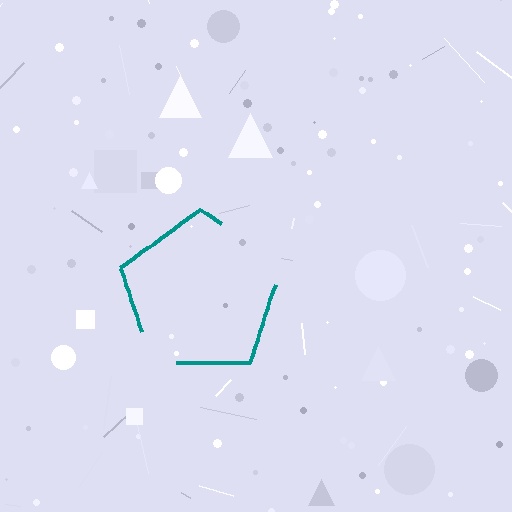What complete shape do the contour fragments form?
The contour fragments form a pentagon.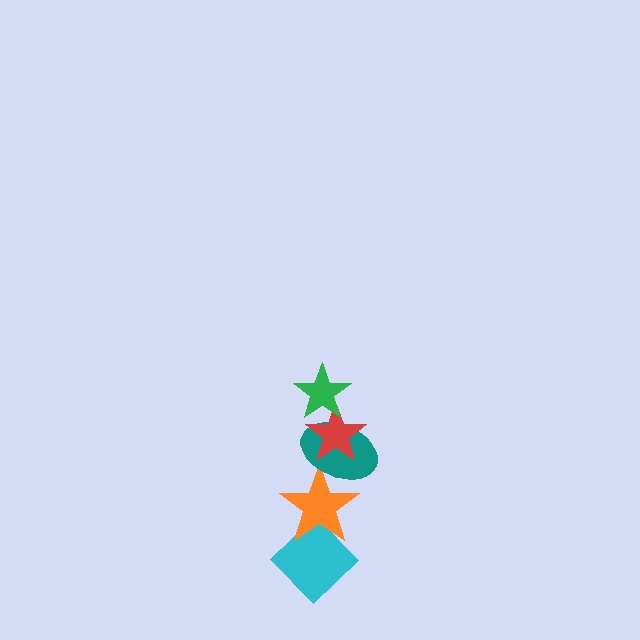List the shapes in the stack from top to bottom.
From top to bottom: the green star, the red star, the teal ellipse, the orange star, the cyan diamond.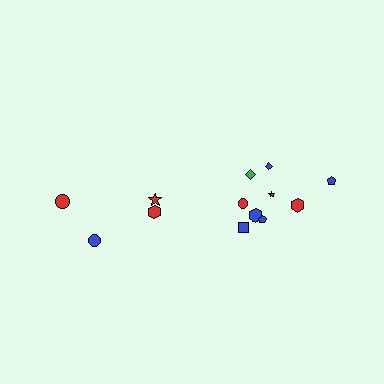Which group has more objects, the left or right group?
The right group.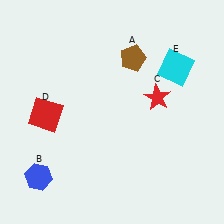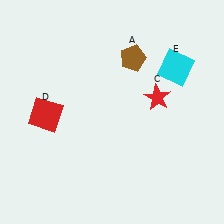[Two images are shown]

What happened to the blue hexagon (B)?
The blue hexagon (B) was removed in Image 2. It was in the bottom-left area of Image 1.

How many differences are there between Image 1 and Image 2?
There is 1 difference between the two images.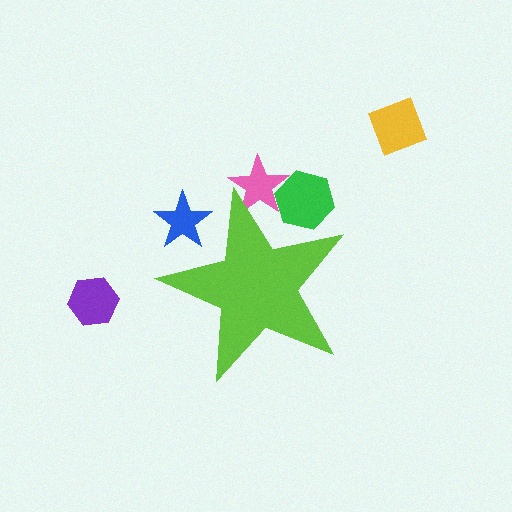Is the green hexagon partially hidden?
Yes, the green hexagon is partially hidden behind the lime star.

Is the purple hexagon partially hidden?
No, the purple hexagon is fully visible.